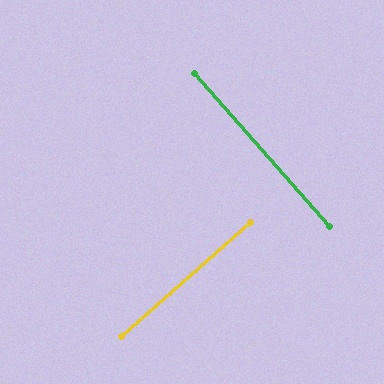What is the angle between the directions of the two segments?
Approximately 90 degrees.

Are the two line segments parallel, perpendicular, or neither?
Perpendicular — they meet at approximately 90°.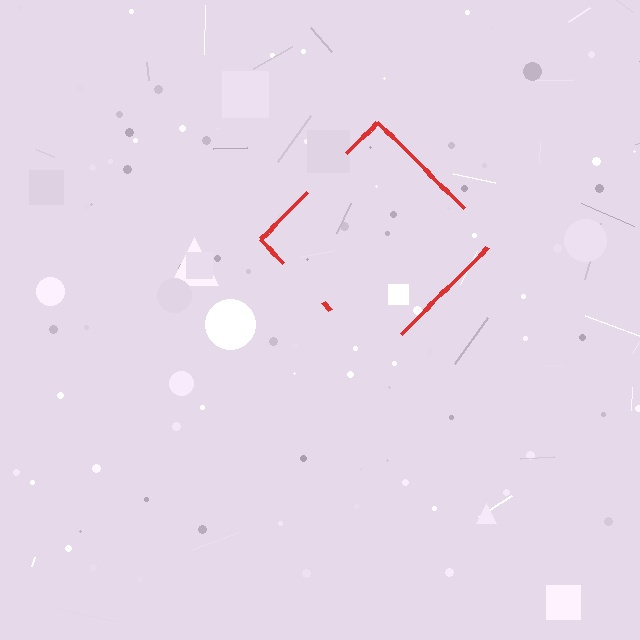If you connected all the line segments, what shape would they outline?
They would outline a diamond.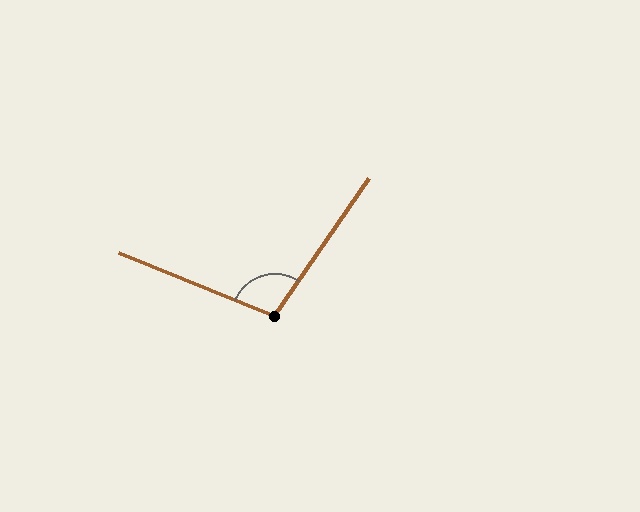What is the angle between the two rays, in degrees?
Approximately 102 degrees.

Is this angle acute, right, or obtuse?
It is obtuse.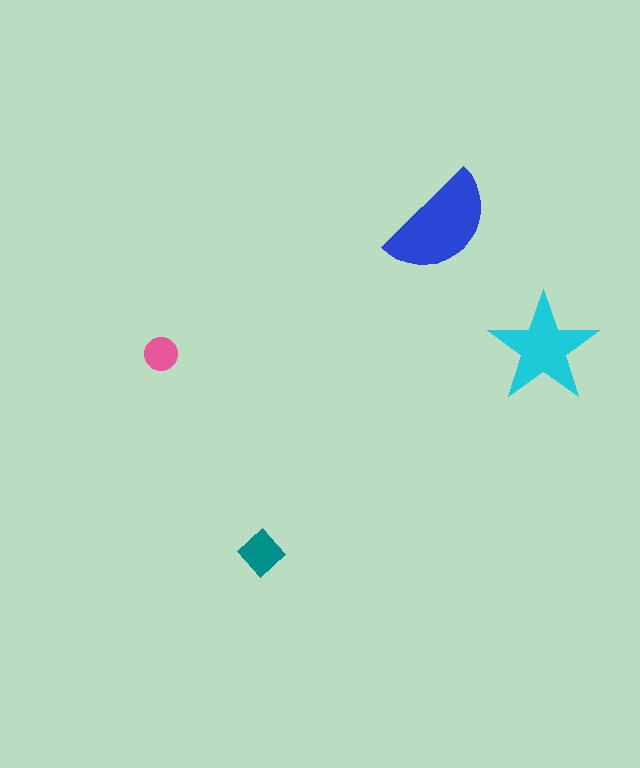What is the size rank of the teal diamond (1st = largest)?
3rd.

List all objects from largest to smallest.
The blue semicircle, the cyan star, the teal diamond, the pink circle.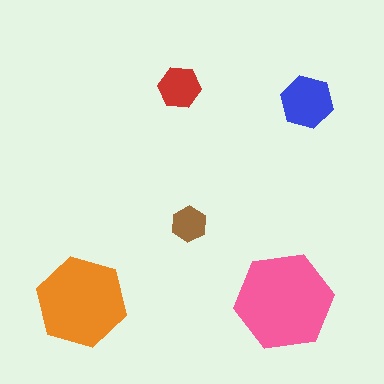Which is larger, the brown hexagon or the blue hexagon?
The blue one.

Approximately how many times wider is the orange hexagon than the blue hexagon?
About 1.5 times wider.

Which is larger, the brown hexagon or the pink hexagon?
The pink one.